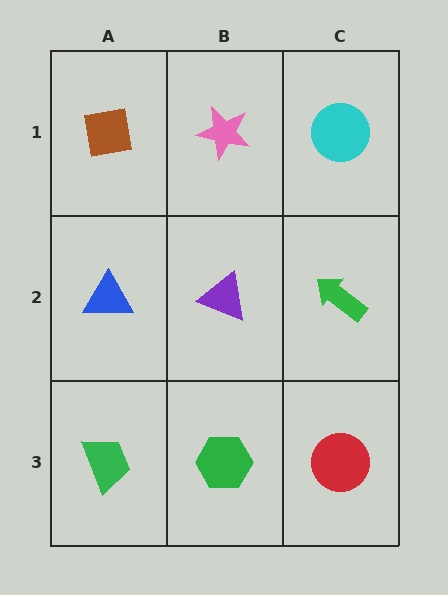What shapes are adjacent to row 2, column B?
A pink star (row 1, column B), a green hexagon (row 3, column B), a blue triangle (row 2, column A), a green arrow (row 2, column C).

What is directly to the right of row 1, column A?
A pink star.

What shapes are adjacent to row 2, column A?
A brown square (row 1, column A), a green trapezoid (row 3, column A), a purple triangle (row 2, column B).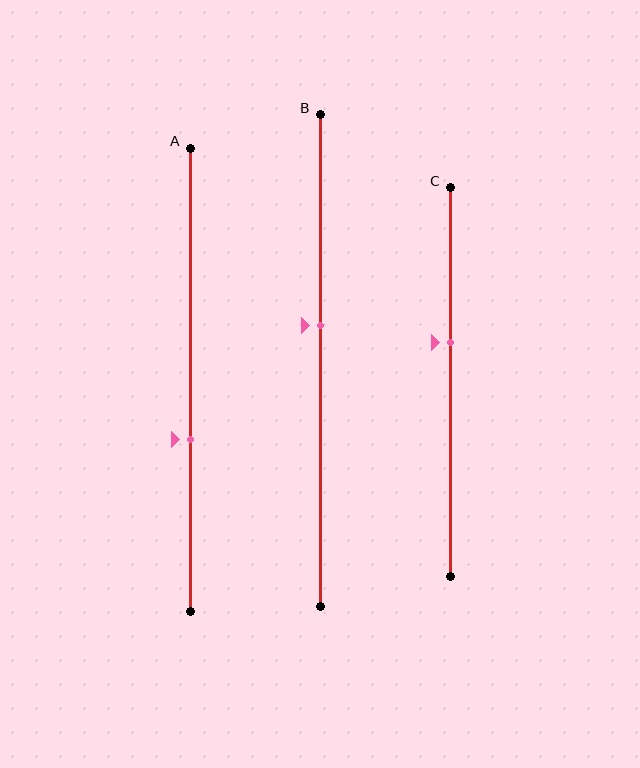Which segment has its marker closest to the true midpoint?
Segment B has its marker closest to the true midpoint.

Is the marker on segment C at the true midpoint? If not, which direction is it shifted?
No, the marker on segment C is shifted upward by about 10% of the segment length.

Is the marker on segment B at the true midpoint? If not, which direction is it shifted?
No, the marker on segment B is shifted upward by about 7% of the segment length.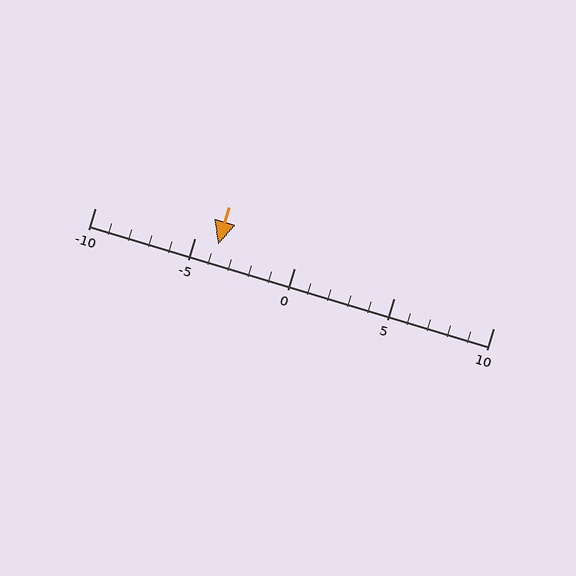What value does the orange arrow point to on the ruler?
The orange arrow points to approximately -4.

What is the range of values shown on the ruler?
The ruler shows values from -10 to 10.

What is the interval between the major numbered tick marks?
The major tick marks are spaced 5 units apart.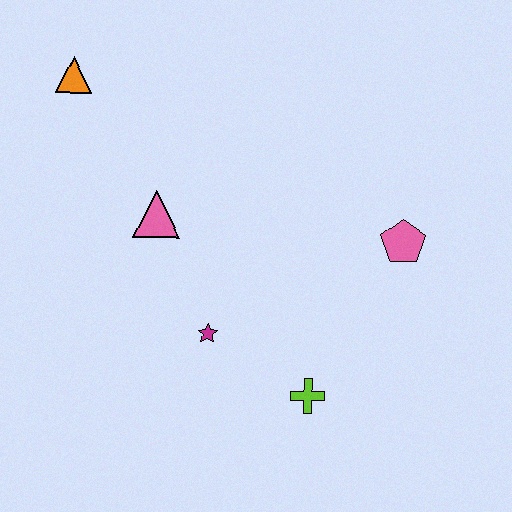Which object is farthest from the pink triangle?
The pink pentagon is farthest from the pink triangle.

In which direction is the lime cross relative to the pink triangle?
The lime cross is below the pink triangle.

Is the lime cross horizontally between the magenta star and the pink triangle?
No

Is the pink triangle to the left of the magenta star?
Yes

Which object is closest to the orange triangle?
The pink triangle is closest to the orange triangle.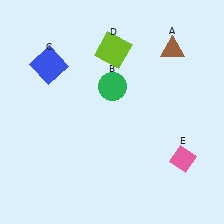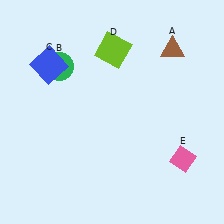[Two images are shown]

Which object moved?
The green circle (B) moved left.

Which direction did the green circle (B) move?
The green circle (B) moved left.